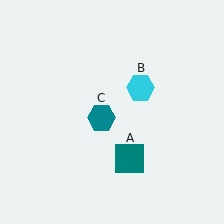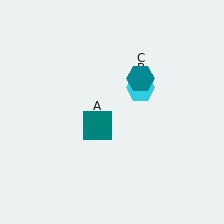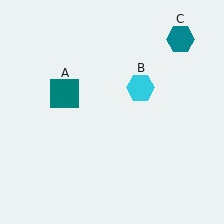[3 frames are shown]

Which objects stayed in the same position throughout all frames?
Cyan hexagon (object B) remained stationary.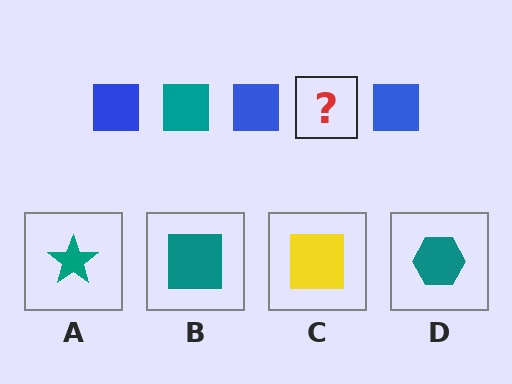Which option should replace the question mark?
Option B.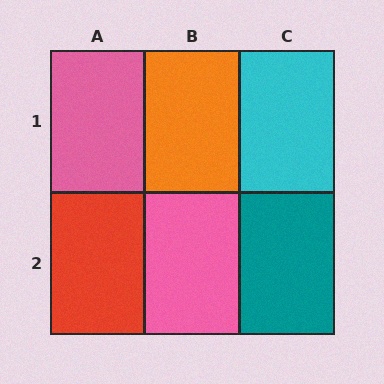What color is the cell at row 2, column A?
Red.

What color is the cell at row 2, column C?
Teal.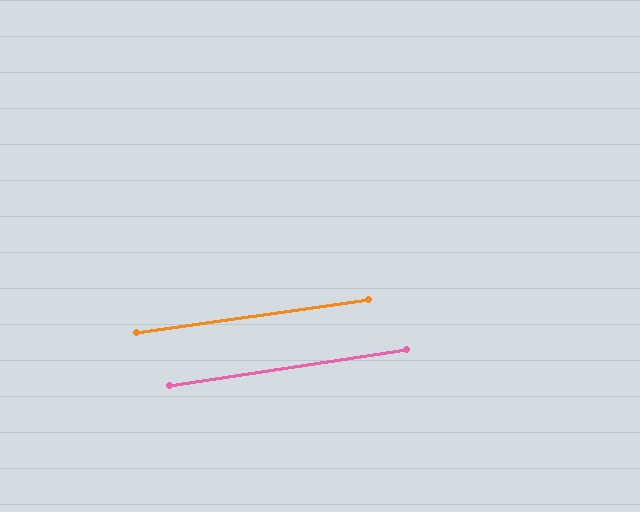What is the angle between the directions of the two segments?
Approximately 0 degrees.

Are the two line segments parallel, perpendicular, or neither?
Parallel — their directions differ by only 0.5°.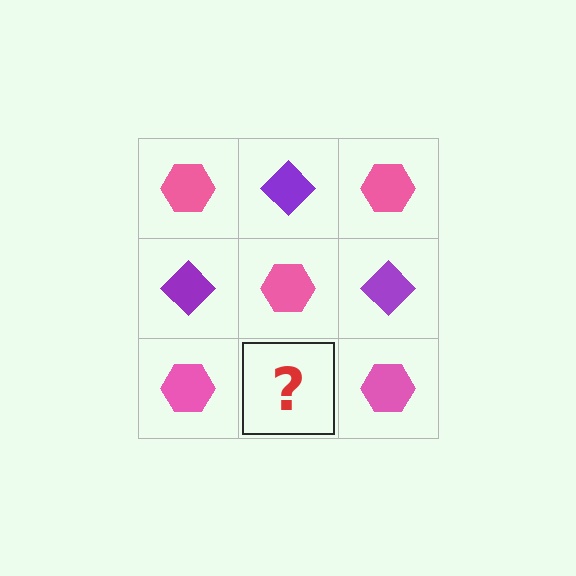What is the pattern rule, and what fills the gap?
The rule is that it alternates pink hexagon and purple diamond in a checkerboard pattern. The gap should be filled with a purple diamond.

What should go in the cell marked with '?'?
The missing cell should contain a purple diamond.